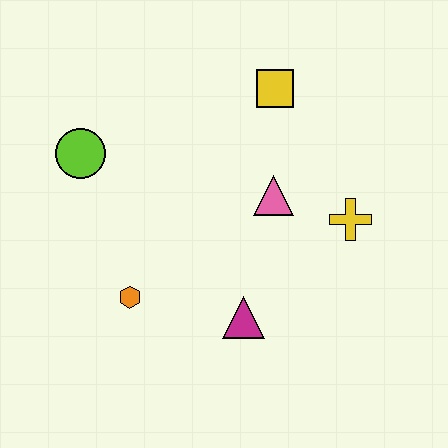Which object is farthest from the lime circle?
The yellow cross is farthest from the lime circle.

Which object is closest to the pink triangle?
The yellow cross is closest to the pink triangle.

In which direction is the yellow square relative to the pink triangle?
The yellow square is above the pink triangle.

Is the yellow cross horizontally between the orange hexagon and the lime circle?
No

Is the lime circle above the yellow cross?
Yes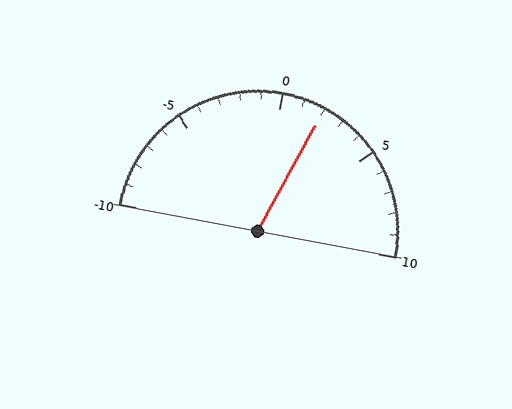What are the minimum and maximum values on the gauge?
The gauge ranges from -10 to 10.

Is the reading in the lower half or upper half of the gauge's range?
The reading is in the upper half of the range (-10 to 10).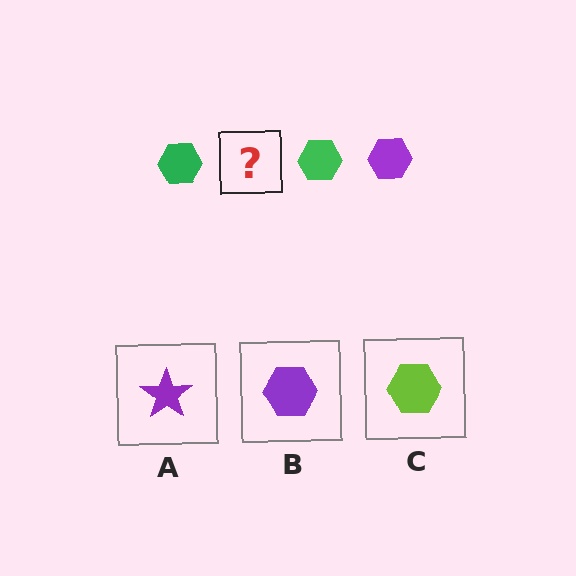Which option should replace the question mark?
Option B.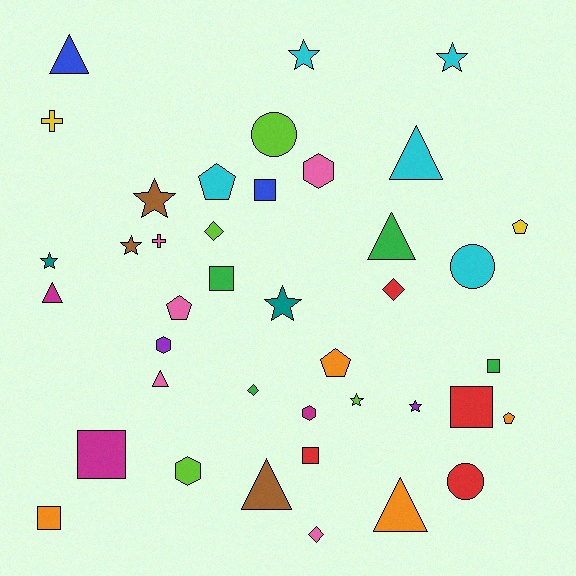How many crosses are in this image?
There are 2 crosses.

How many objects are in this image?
There are 40 objects.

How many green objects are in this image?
There are 4 green objects.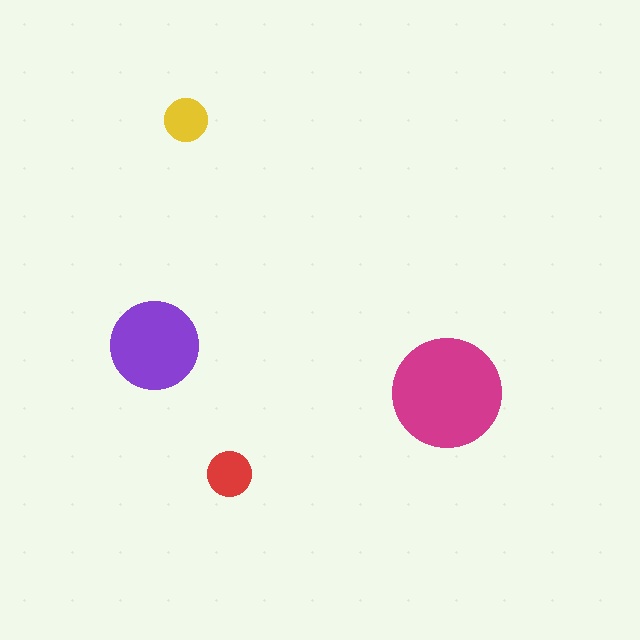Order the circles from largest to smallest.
the magenta one, the purple one, the red one, the yellow one.